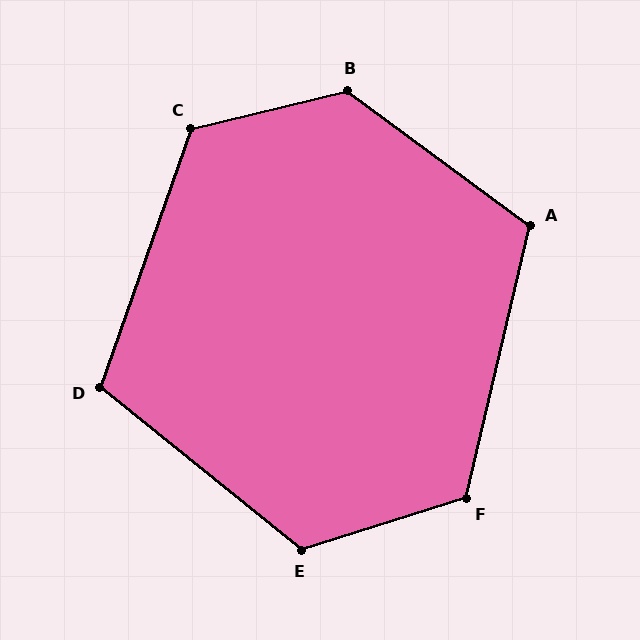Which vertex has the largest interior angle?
B, at approximately 130 degrees.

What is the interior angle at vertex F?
Approximately 121 degrees (obtuse).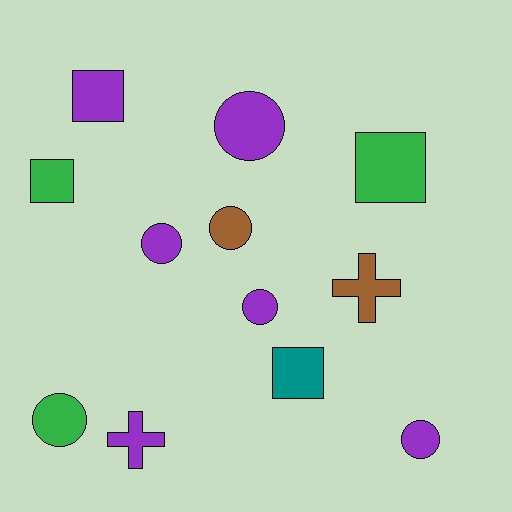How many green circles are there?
There is 1 green circle.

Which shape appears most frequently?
Circle, with 6 objects.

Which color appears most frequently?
Purple, with 6 objects.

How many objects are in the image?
There are 12 objects.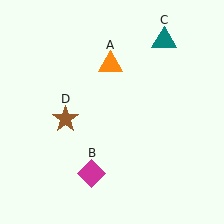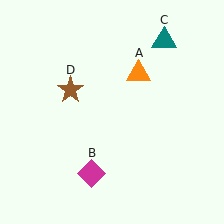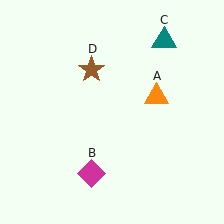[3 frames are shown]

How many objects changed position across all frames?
2 objects changed position: orange triangle (object A), brown star (object D).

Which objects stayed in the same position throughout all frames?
Magenta diamond (object B) and teal triangle (object C) remained stationary.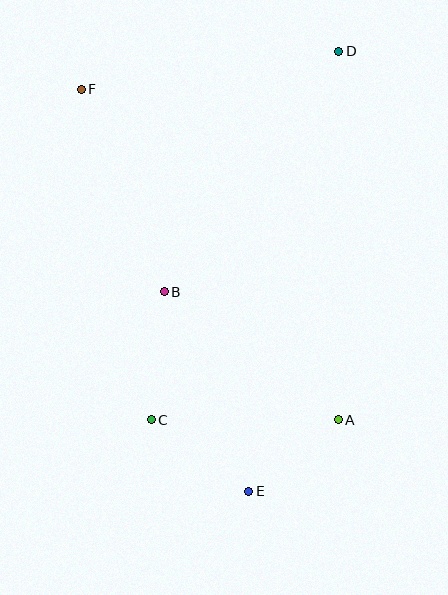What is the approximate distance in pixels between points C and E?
The distance between C and E is approximately 121 pixels.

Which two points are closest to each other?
Points A and E are closest to each other.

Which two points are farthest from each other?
Points D and E are farthest from each other.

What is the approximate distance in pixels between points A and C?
The distance between A and C is approximately 187 pixels.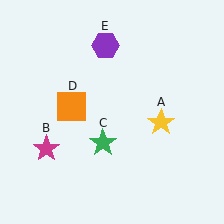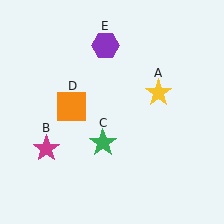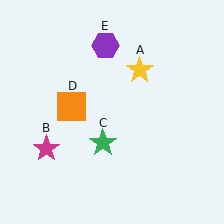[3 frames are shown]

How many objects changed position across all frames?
1 object changed position: yellow star (object A).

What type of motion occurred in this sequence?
The yellow star (object A) rotated counterclockwise around the center of the scene.